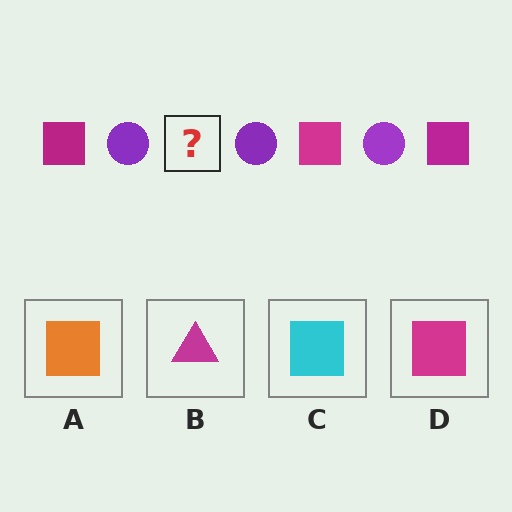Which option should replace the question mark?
Option D.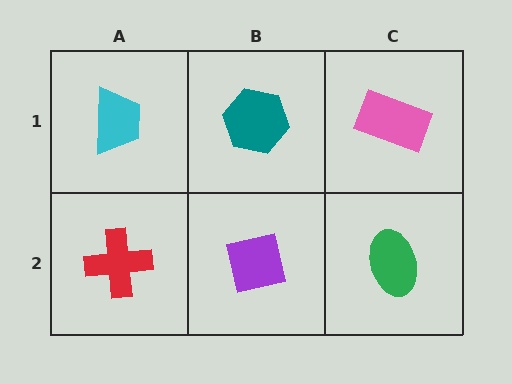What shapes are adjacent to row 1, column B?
A purple square (row 2, column B), a cyan trapezoid (row 1, column A), a pink rectangle (row 1, column C).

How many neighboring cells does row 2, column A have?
2.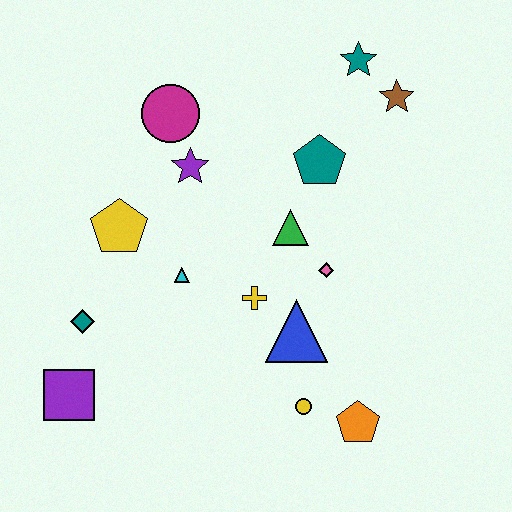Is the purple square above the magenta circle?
No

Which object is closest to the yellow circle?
The orange pentagon is closest to the yellow circle.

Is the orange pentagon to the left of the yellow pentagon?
No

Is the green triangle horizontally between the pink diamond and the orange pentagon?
No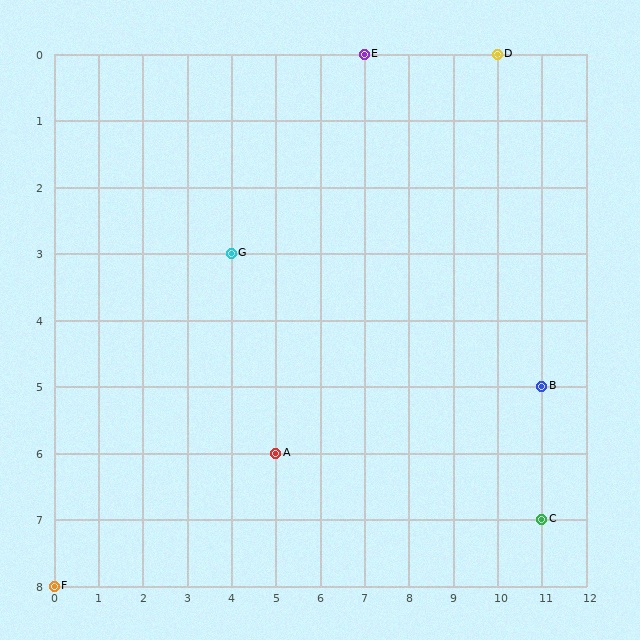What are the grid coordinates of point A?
Point A is at grid coordinates (5, 6).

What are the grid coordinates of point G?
Point G is at grid coordinates (4, 3).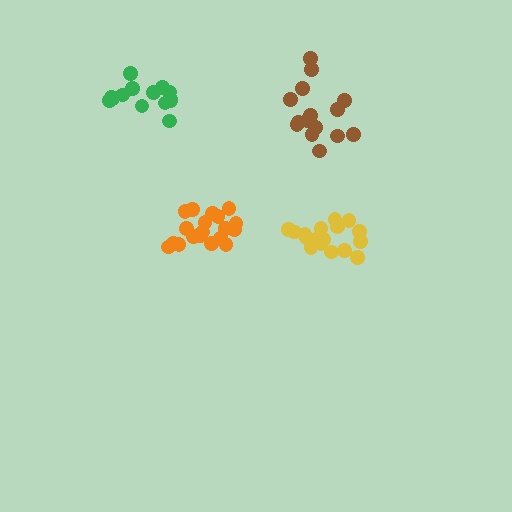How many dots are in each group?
Group 1: 14 dots, Group 2: 19 dots, Group 3: 18 dots, Group 4: 15 dots (66 total).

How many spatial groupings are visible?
There are 4 spatial groupings.